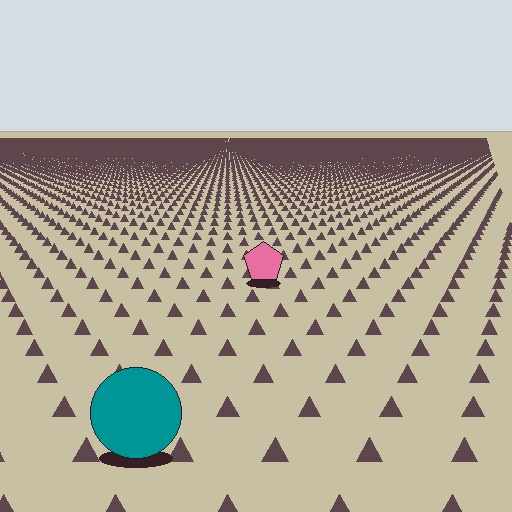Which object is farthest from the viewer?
The pink pentagon is farthest from the viewer. It appears smaller and the ground texture around it is denser.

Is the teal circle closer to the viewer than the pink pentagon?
Yes. The teal circle is closer — you can tell from the texture gradient: the ground texture is coarser near it.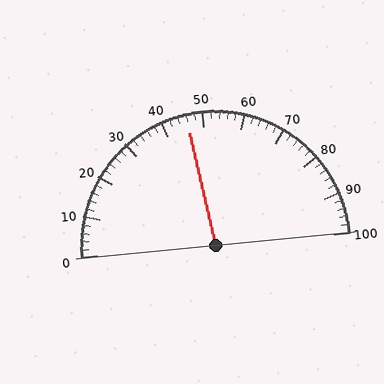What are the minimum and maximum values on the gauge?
The gauge ranges from 0 to 100.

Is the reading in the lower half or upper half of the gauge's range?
The reading is in the lower half of the range (0 to 100).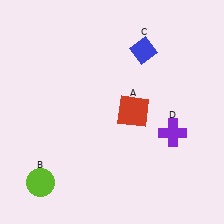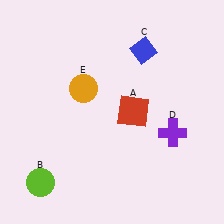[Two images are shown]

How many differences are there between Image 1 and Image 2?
There is 1 difference between the two images.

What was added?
An orange circle (E) was added in Image 2.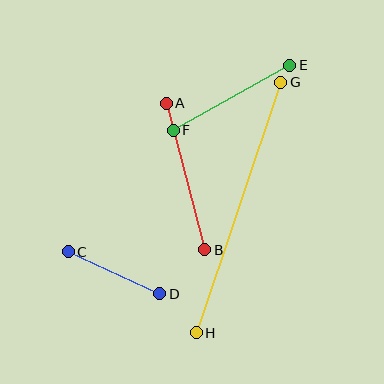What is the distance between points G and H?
The distance is approximately 264 pixels.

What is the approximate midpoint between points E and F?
The midpoint is at approximately (231, 98) pixels.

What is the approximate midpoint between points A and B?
The midpoint is at approximately (186, 177) pixels.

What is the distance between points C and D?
The distance is approximately 101 pixels.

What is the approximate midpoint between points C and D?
The midpoint is at approximately (114, 273) pixels.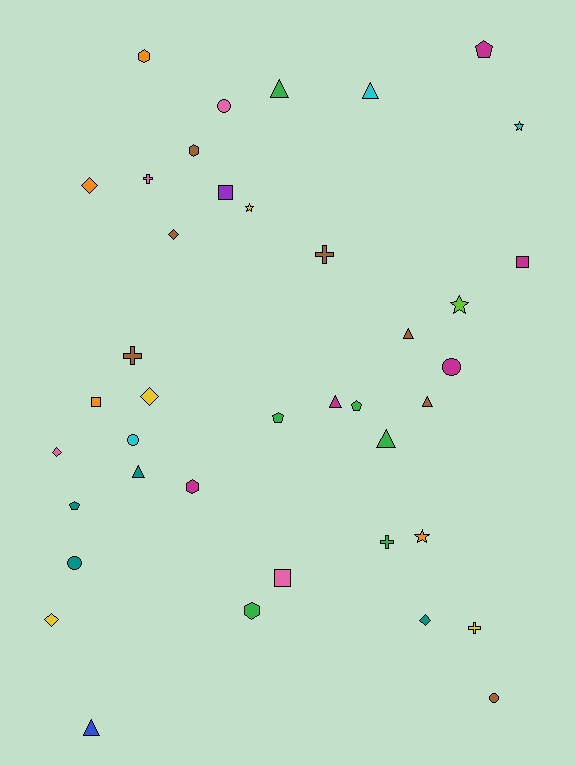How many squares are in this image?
There are 4 squares.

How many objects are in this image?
There are 40 objects.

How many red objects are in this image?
There are no red objects.